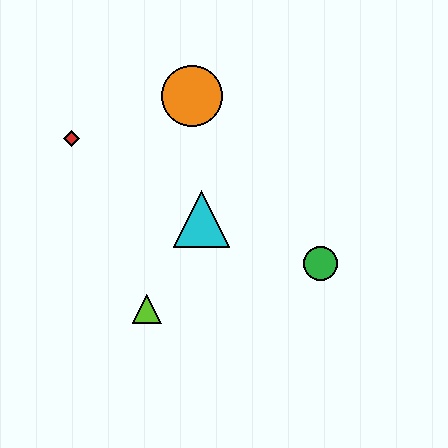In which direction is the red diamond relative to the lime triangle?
The red diamond is above the lime triangle.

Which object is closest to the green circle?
The cyan triangle is closest to the green circle.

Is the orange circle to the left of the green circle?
Yes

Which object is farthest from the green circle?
The red diamond is farthest from the green circle.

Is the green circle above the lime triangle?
Yes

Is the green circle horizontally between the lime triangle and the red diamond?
No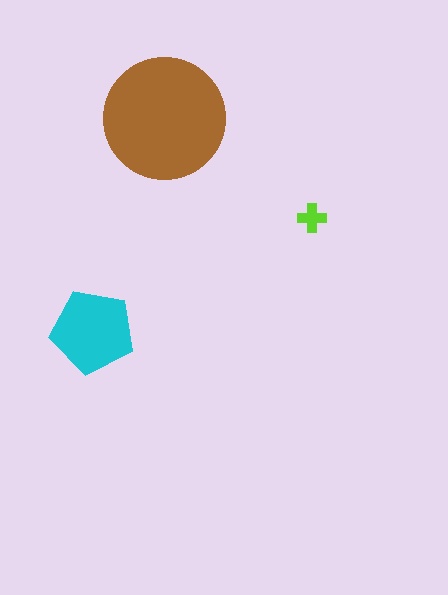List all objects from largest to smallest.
The brown circle, the cyan pentagon, the lime cross.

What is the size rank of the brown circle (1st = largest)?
1st.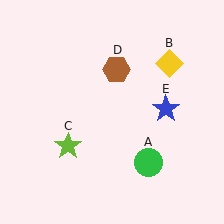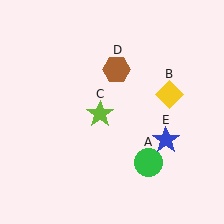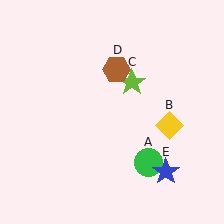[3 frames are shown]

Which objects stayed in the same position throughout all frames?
Green circle (object A) and brown hexagon (object D) remained stationary.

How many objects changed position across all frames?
3 objects changed position: yellow diamond (object B), lime star (object C), blue star (object E).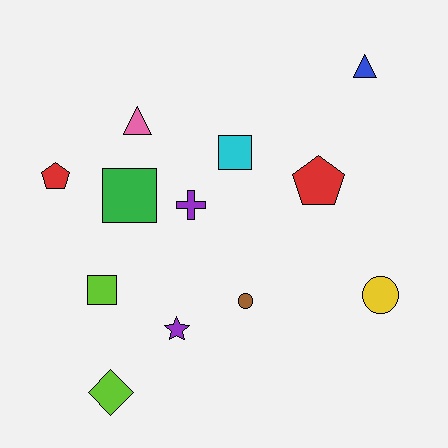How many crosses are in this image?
There is 1 cross.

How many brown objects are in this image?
There is 1 brown object.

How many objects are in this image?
There are 12 objects.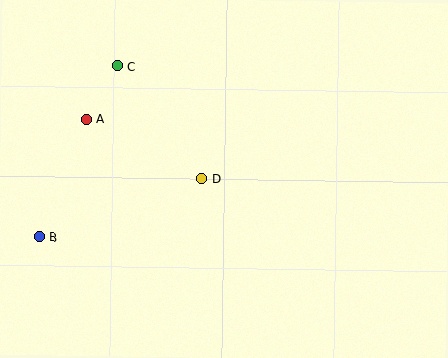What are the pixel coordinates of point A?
Point A is at (86, 119).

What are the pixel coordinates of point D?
Point D is at (202, 178).